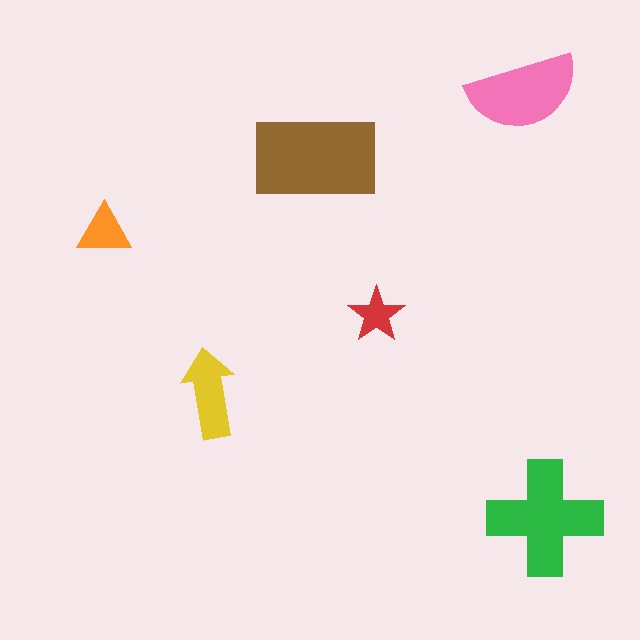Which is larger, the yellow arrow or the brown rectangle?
The brown rectangle.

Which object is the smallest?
The red star.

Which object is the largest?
The brown rectangle.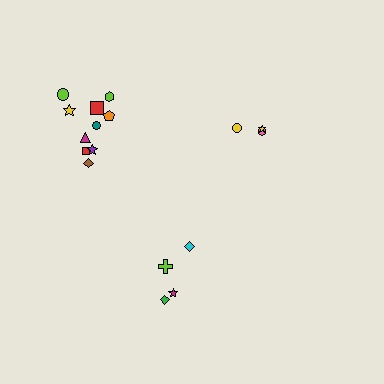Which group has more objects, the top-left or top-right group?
The top-left group.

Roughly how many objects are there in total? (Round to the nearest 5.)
Roughly 15 objects in total.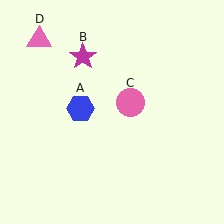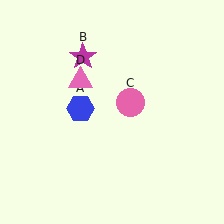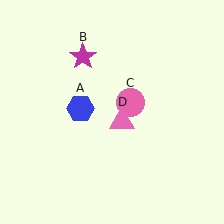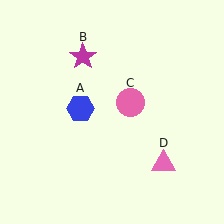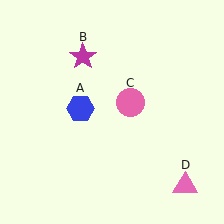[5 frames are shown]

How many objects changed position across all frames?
1 object changed position: pink triangle (object D).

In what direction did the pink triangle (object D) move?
The pink triangle (object D) moved down and to the right.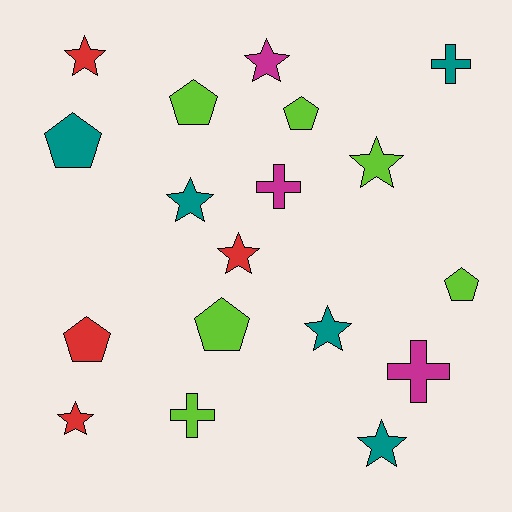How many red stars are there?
There are 3 red stars.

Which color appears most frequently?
Lime, with 6 objects.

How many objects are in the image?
There are 18 objects.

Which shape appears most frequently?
Star, with 8 objects.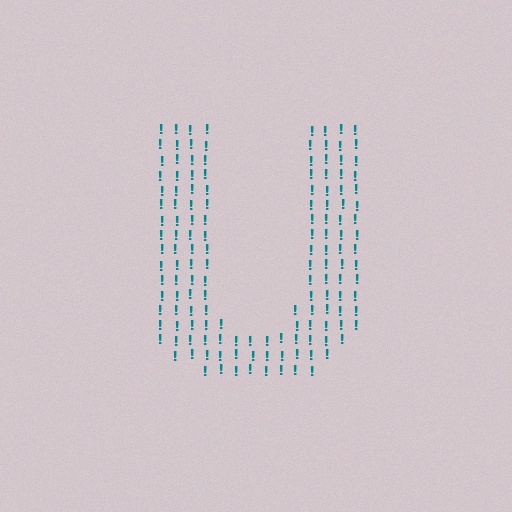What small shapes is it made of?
It is made of small exclamation marks.